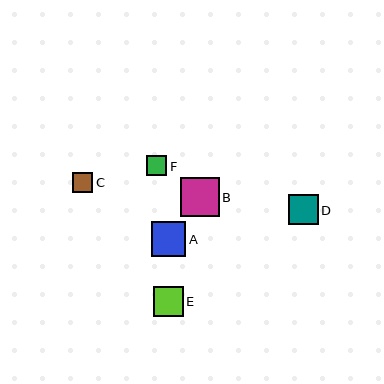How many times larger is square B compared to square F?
Square B is approximately 1.9 times the size of square F.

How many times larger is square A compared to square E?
Square A is approximately 1.2 times the size of square E.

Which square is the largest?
Square B is the largest with a size of approximately 39 pixels.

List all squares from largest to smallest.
From largest to smallest: B, A, E, D, C, F.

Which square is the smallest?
Square F is the smallest with a size of approximately 20 pixels.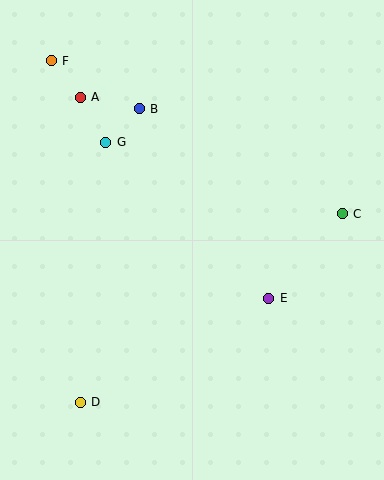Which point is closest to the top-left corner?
Point F is closest to the top-left corner.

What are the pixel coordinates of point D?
Point D is at (80, 402).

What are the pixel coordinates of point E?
Point E is at (269, 298).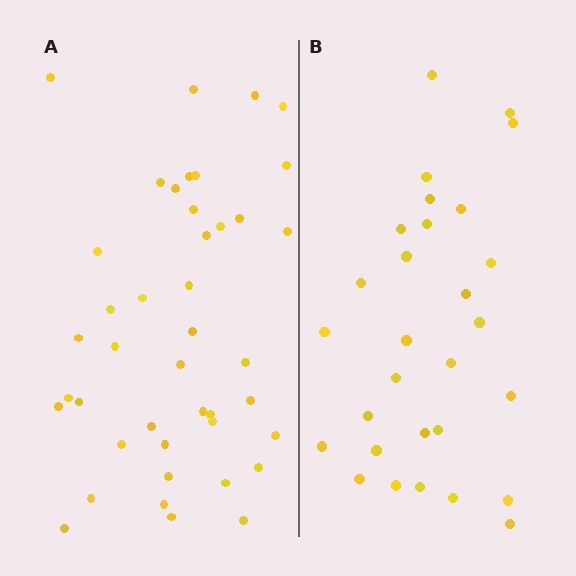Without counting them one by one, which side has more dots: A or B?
Region A (the left region) has more dots.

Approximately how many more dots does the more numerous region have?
Region A has approximately 15 more dots than region B.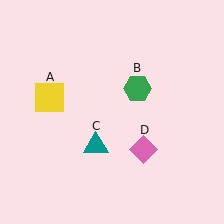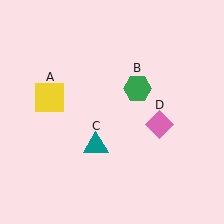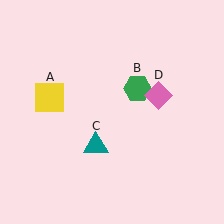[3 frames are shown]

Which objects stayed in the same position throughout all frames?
Yellow square (object A) and green hexagon (object B) and teal triangle (object C) remained stationary.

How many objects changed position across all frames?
1 object changed position: pink diamond (object D).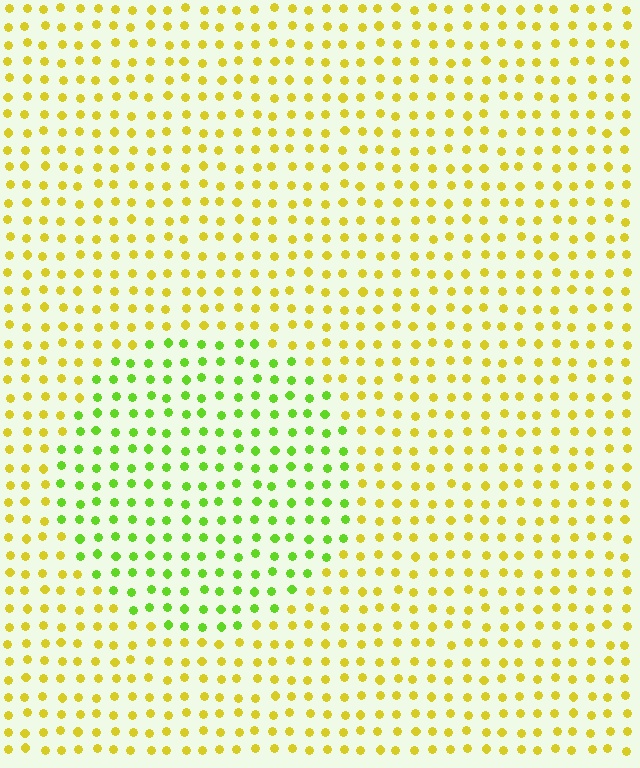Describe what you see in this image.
The image is filled with small yellow elements in a uniform arrangement. A circle-shaped region is visible where the elements are tinted to a slightly different hue, forming a subtle color boundary.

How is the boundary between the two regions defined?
The boundary is defined purely by a slight shift in hue (about 44 degrees). Spacing, size, and orientation are identical on both sides.